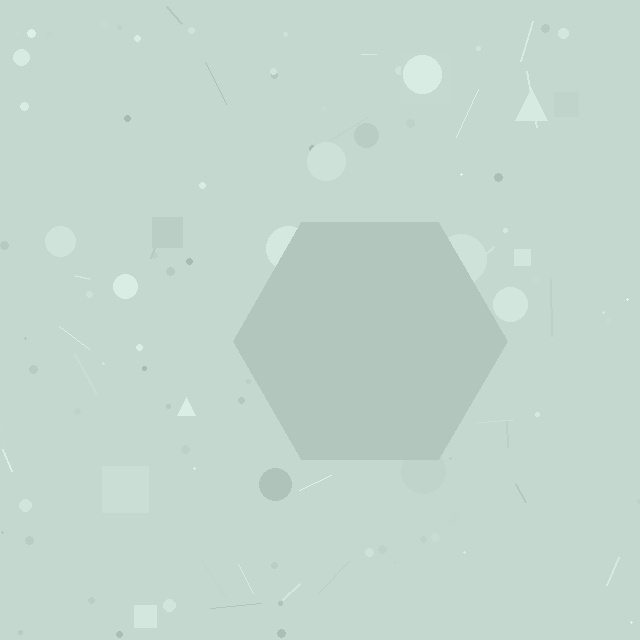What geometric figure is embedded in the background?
A hexagon is embedded in the background.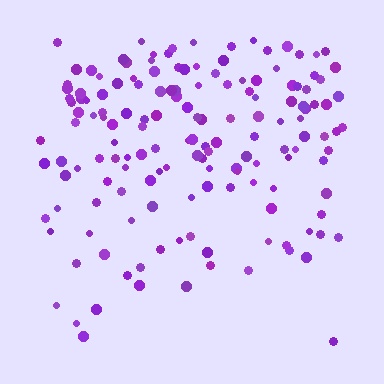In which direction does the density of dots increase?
From bottom to top, with the top side densest.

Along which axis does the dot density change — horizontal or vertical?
Vertical.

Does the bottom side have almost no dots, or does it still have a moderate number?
Still a moderate number, just noticeably fewer than the top.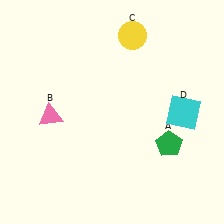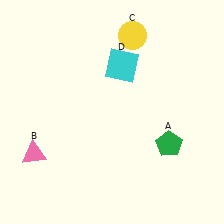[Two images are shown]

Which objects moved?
The objects that moved are: the pink triangle (B), the cyan square (D).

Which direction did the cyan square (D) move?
The cyan square (D) moved left.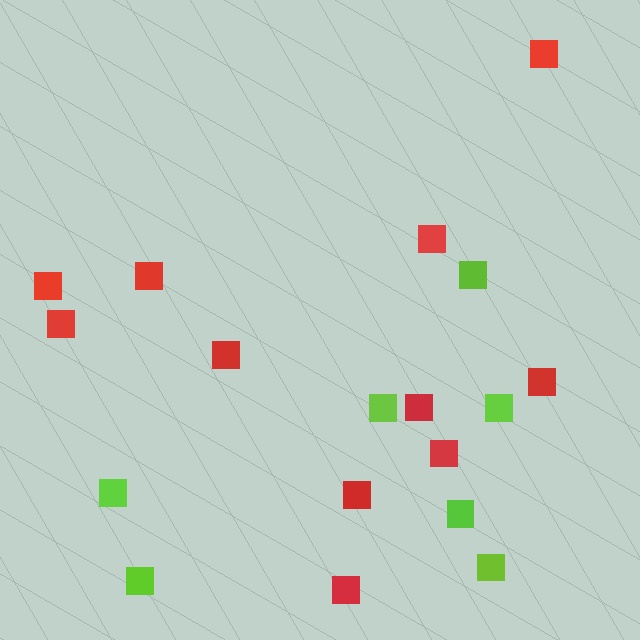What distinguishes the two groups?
There are 2 groups: one group of red squares (11) and one group of lime squares (7).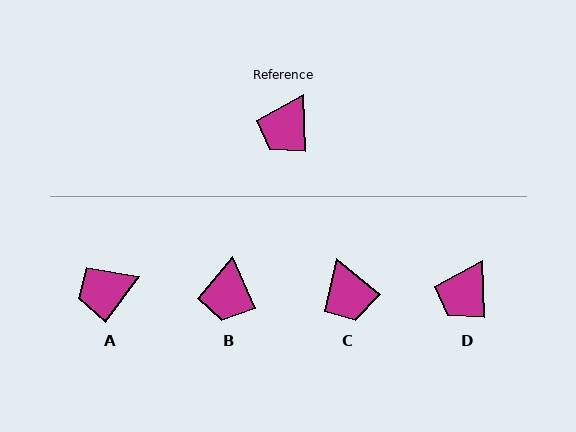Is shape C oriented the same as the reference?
No, it is off by about 49 degrees.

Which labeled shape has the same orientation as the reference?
D.